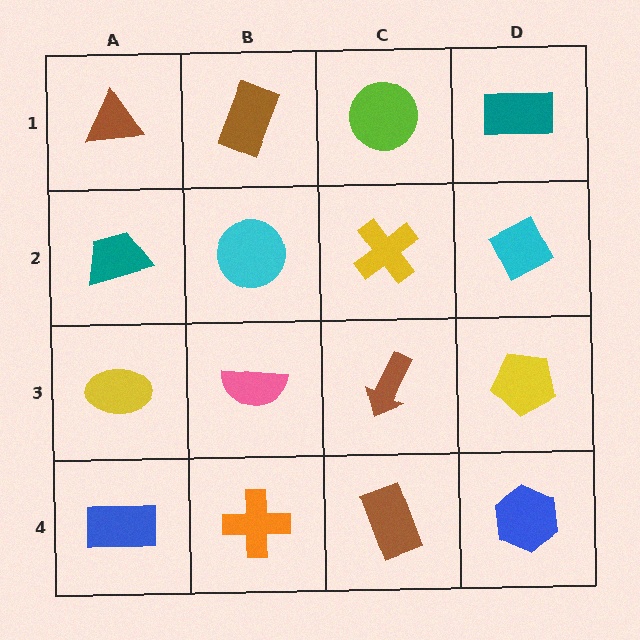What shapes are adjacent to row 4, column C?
A brown arrow (row 3, column C), an orange cross (row 4, column B), a blue hexagon (row 4, column D).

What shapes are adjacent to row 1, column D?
A cyan diamond (row 2, column D), a lime circle (row 1, column C).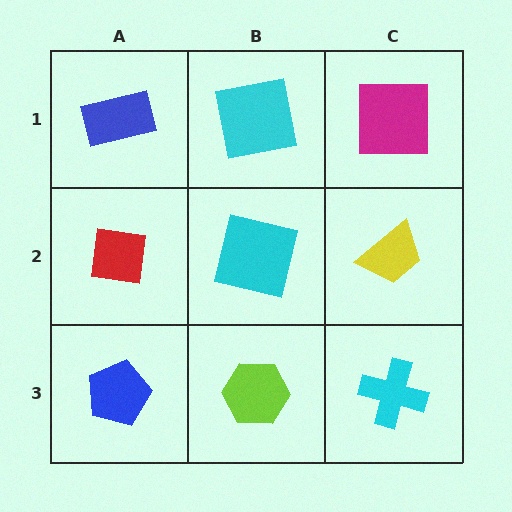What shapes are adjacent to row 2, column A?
A blue rectangle (row 1, column A), a blue pentagon (row 3, column A), a cyan square (row 2, column B).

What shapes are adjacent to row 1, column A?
A red square (row 2, column A), a cyan square (row 1, column B).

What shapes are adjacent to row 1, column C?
A yellow trapezoid (row 2, column C), a cyan square (row 1, column B).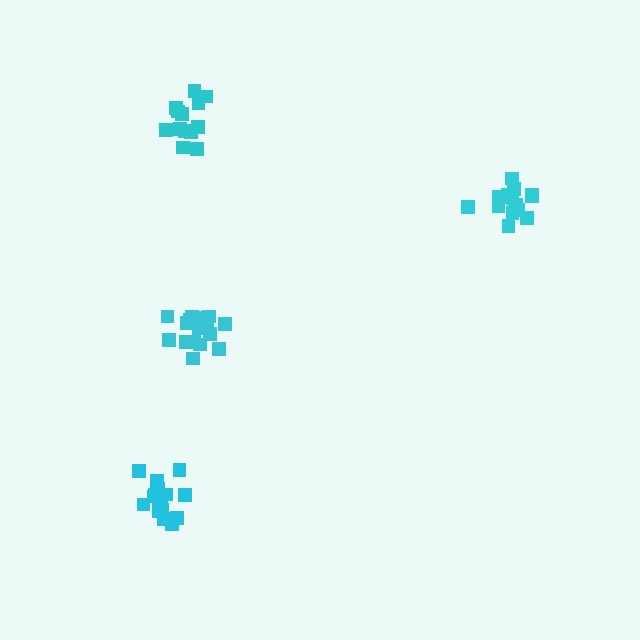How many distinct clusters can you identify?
There are 4 distinct clusters.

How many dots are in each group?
Group 1: 15 dots, Group 2: 13 dots, Group 3: 16 dots, Group 4: 16 dots (60 total).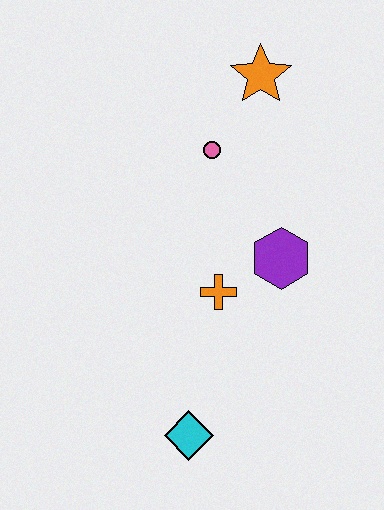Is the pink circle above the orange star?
No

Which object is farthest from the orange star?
The cyan diamond is farthest from the orange star.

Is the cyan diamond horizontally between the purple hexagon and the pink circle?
No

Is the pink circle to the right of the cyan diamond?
Yes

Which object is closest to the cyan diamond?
The orange cross is closest to the cyan diamond.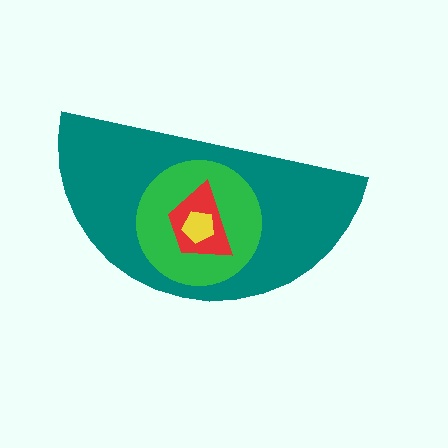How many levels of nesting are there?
4.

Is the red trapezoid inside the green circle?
Yes.